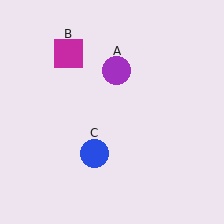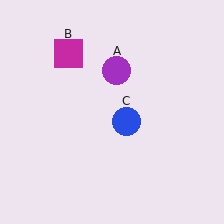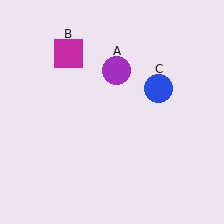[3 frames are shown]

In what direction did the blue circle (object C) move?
The blue circle (object C) moved up and to the right.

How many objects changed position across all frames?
1 object changed position: blue circle (object C).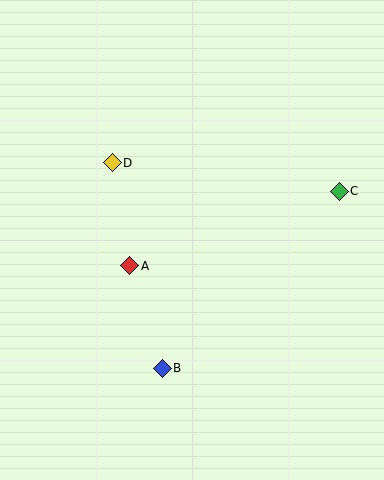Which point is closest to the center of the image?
Point A at (130, 266) is closest to the center.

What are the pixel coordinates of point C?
Point C is at (339, 191).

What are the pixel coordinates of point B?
Point B is at (162, 368).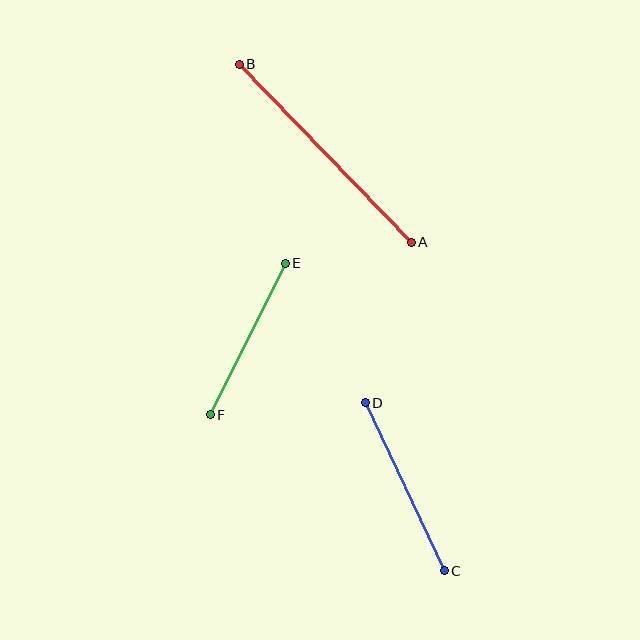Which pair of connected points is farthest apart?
Points A and B are farthest apart.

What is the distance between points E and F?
The distance is approximately 169 pixels.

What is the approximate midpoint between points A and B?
The midpoint is at approximately (325, 153) pixels.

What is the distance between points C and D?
The distance is approximately 186 pixels.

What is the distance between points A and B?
The distance is approximately 248 pixels.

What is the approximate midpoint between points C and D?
The midpoint is at approximately (405, 487) pixels.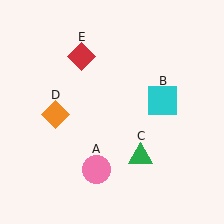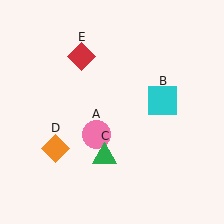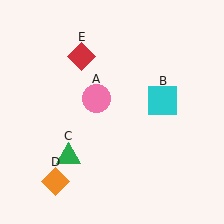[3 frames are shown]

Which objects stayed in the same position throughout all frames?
Cyan square (object B) and red diamond (object E) remained stationary.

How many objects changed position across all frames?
3 objects changed position: pink circle (object A), green triangle (object C), orange diamond (object D).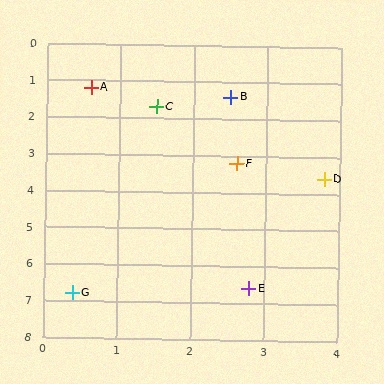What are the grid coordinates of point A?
Point A is at approximately (0.6, 1.2).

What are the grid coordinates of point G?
Point G is at approximately (0.4, 6.8).